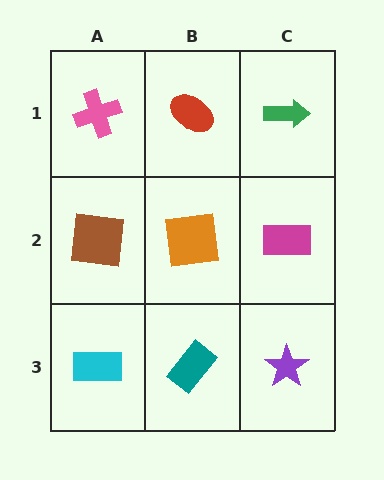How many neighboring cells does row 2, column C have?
3.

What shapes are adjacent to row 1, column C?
A magenta rectangle (row 2, column C), a red ellipse (row 1, column B).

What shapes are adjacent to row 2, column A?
A pink cross (row 1, column A), a cyan rectangle (row 3, column A), an orange square (row 2, column B).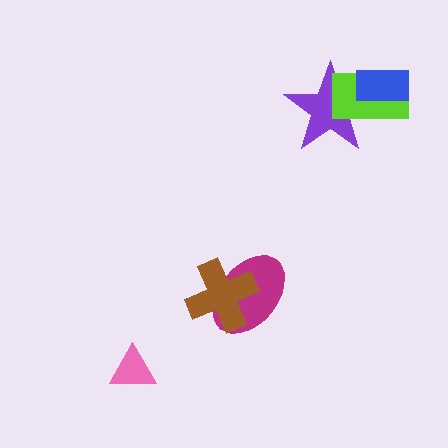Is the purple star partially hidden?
Yes, it is partially covered by another shape.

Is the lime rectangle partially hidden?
Yes, it is partially covered by another shape.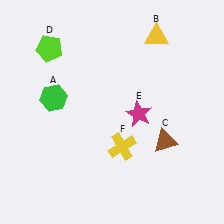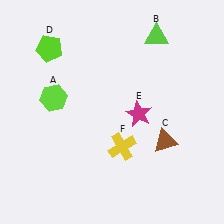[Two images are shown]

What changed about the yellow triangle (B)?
In Image 1, B is yellow. In Image 2, it changed to lime.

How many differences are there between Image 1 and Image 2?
There are 2 differences between the two images.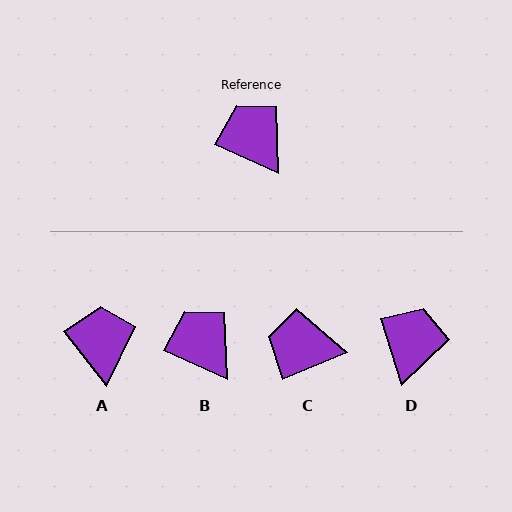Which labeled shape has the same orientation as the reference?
B.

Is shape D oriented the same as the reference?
No, it is off by about 48 degrees.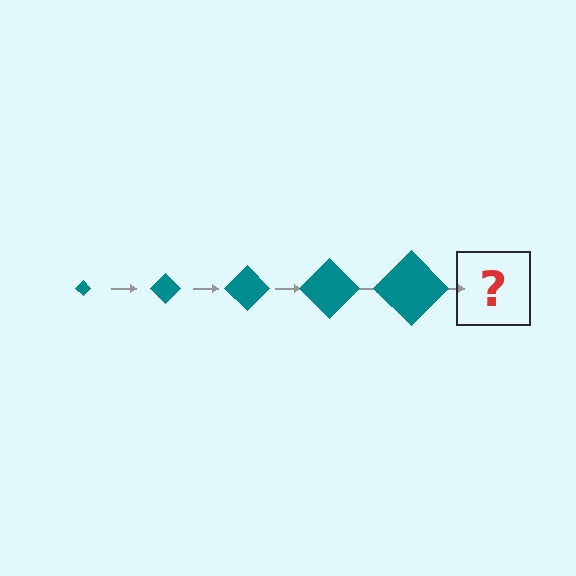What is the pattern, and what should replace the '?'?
The pattern is that the diamond gets progressively larger each step. The '?' should be a teal diamond, larger than the previous one.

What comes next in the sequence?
The next element should be a teal diamond, larger than the previous one.